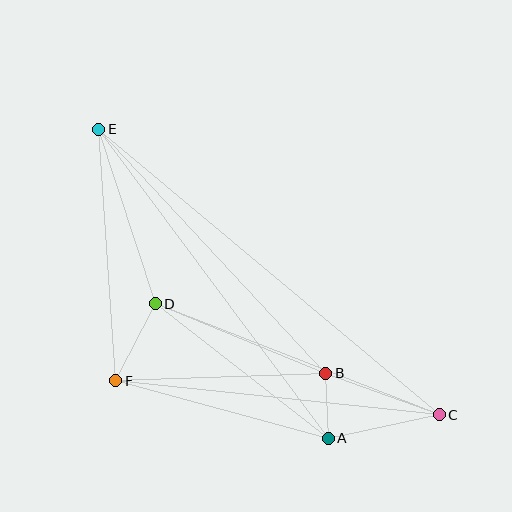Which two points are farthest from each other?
Points C and E are farthest from each other.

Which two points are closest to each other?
Points A and B are closest to each other.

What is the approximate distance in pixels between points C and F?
The distance between C and F is approximately 325 pixels.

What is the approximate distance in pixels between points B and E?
The distance between B and E is approximately 333 pixels.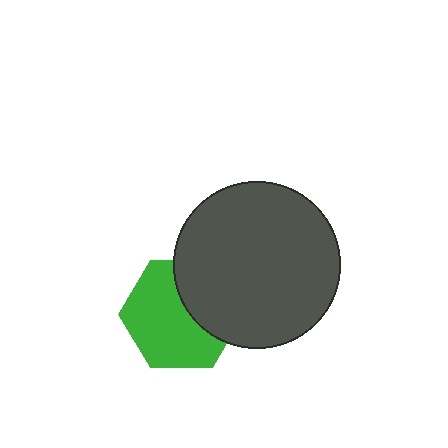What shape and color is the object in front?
The object in front is a dark gray circle.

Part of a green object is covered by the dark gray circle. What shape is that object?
It is a hexagon.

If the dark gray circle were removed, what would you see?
You would see the complete green hexagon.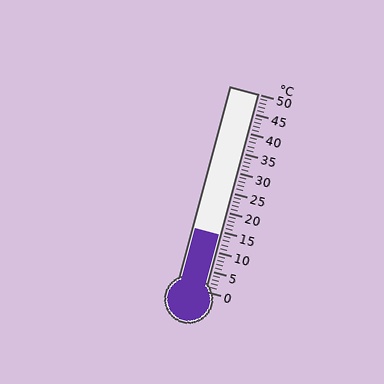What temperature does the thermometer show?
The thermometer shows approximately 14°C.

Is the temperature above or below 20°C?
The temperature is below 20°C.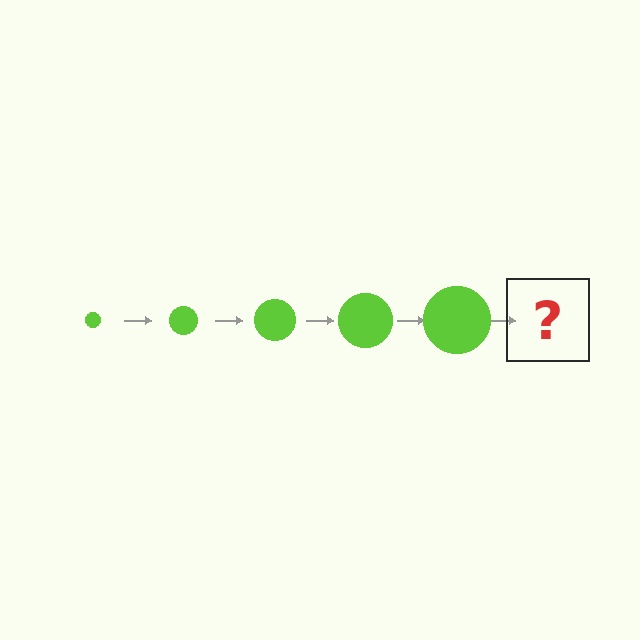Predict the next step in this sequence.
The next step is a lime circle, larger than the previous one.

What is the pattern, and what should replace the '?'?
The pattern is that the circle gets progressively larger each step. The '?' should be a lime circle, larger than the previous one.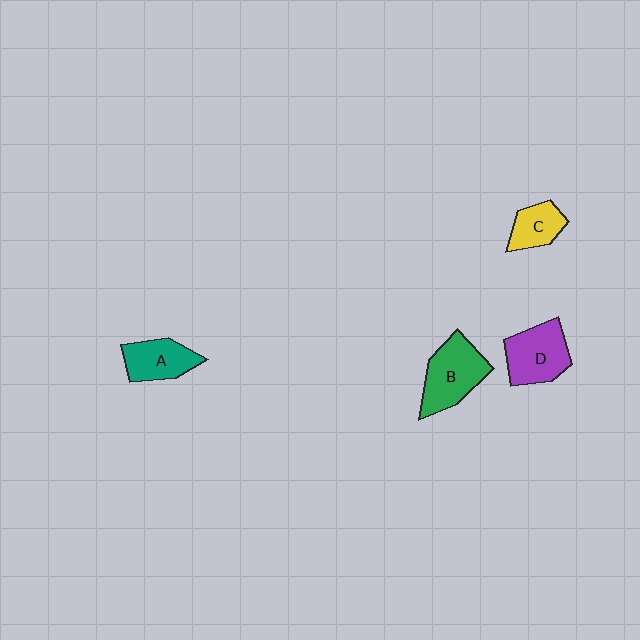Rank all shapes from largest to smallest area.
From largest to smallest: B (green), D (purple), A (teal), C (yellow).